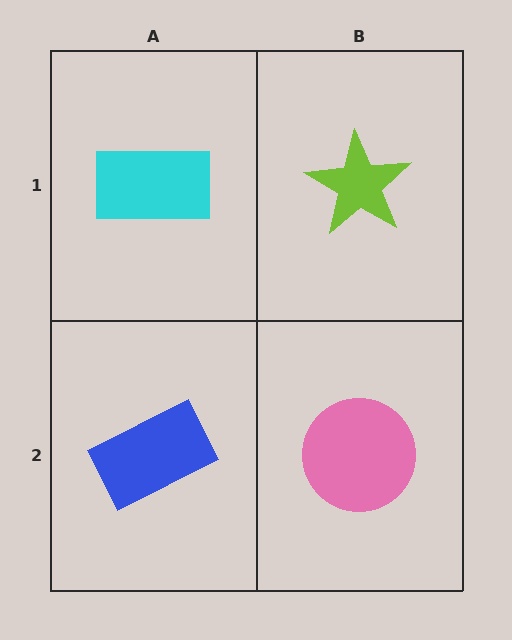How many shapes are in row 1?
2 shapes.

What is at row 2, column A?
A blue rectangle.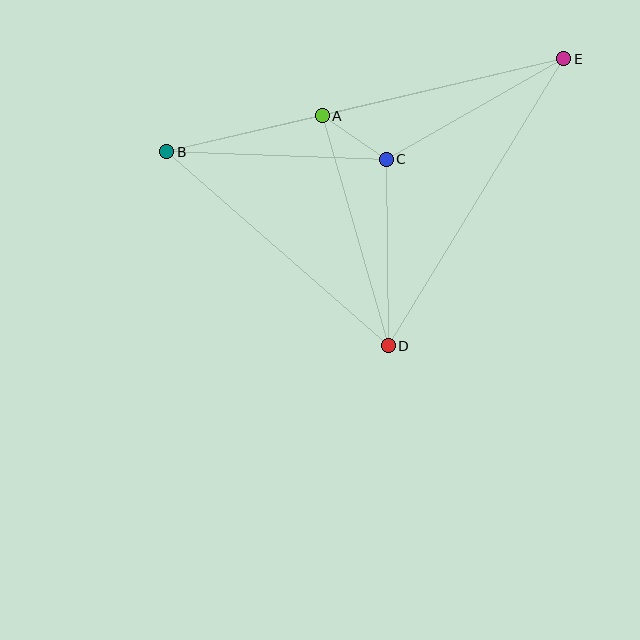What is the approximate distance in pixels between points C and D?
The distance between C and D is approximately 187 pixels.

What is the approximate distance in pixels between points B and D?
The distance between B and D is approximately 294 pixels.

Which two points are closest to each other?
Points A and C are closest to each other.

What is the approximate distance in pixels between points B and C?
The distance between B and C is approximately 220 pixels.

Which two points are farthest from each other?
Points B and E are farthest from each other.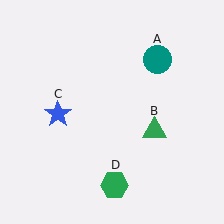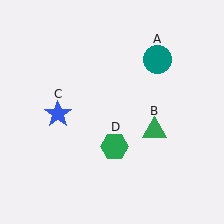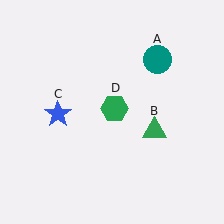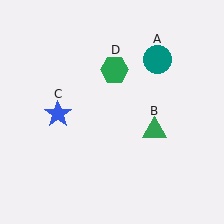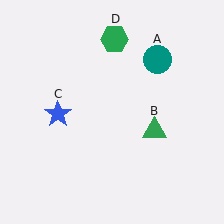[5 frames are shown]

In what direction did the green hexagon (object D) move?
The green hexagon (object D) moved up.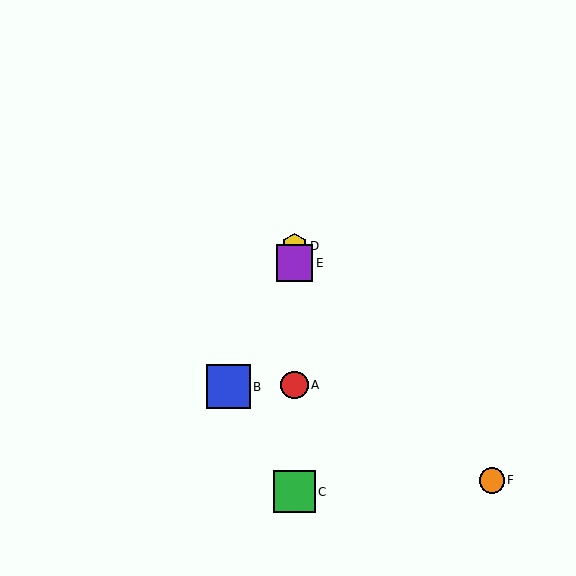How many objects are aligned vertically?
4 objects (A, C, D, E) are aligned vertically.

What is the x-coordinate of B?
Object B is at x≈228.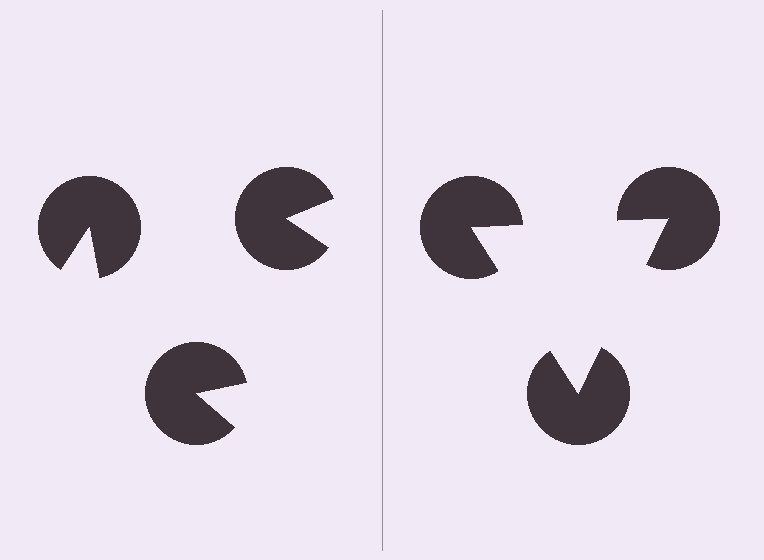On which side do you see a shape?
An illusory triangle appears on the right side. On the left side the wedge cuts are rotated, so no coherent shape forms.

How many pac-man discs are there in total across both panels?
6 — 3 on each side.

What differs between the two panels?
The pac-man discs are positioned identically on both sides; only the wedge orientations differ. On the right they align to a triangle; on the left they are misaligned.